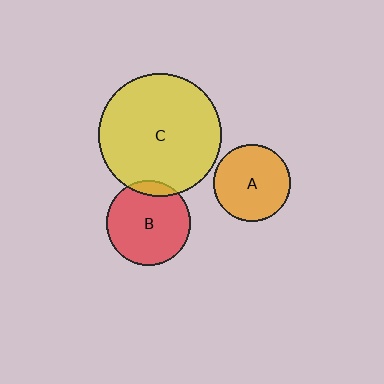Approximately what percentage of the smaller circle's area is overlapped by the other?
Approximately 10%.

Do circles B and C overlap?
Yes.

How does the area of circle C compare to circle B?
Approximately 2.1 times.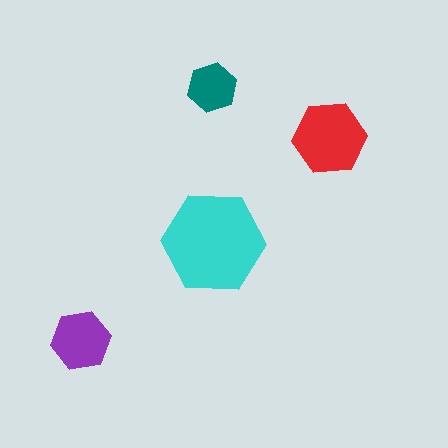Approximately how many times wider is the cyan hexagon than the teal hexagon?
About 2 times wider.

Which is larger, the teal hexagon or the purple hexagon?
The purple one.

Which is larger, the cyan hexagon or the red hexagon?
The cyan one.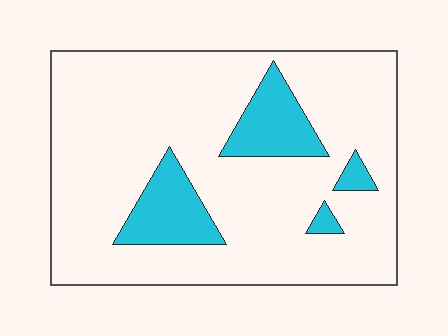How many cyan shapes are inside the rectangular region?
4.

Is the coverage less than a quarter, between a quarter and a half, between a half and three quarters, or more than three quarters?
Less than a quarter.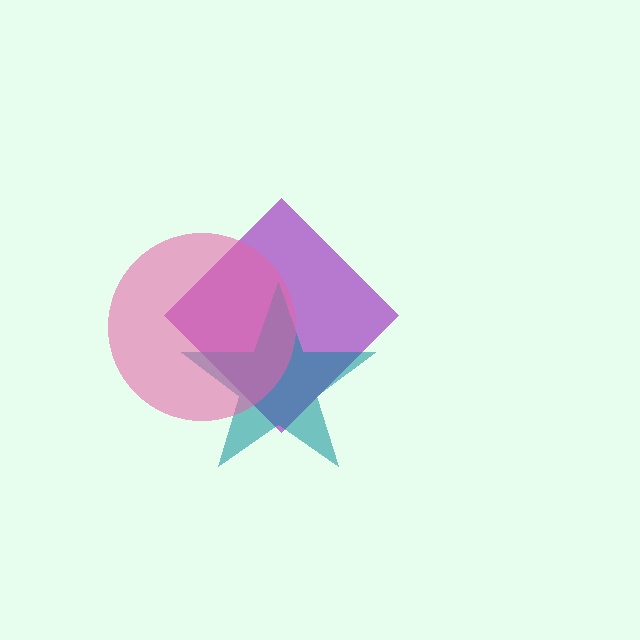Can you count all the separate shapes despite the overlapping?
Yes, there are 3 separate shapes.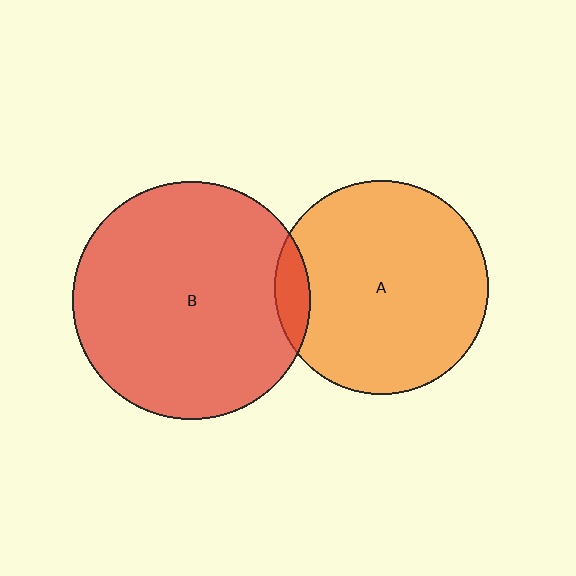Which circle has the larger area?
Circle B (red).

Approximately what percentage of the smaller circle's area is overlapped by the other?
Approximately 10%.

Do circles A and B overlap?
Yes.